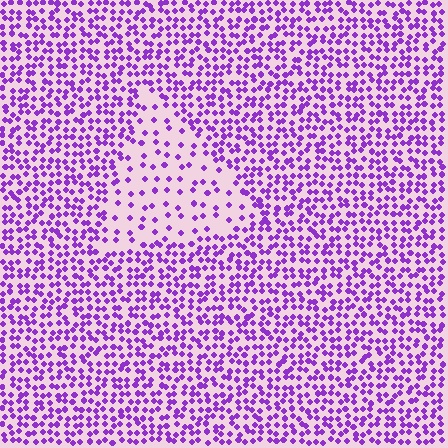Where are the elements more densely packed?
The elements are more densely packed outside the triangle boundary.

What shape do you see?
I see a triangle.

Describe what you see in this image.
The image contains small purple elements arranged at two different densities. A triangle-shaped region is visible where the elements are less densely packed than the surrounding area.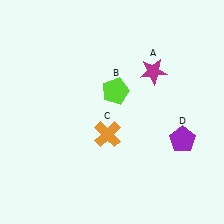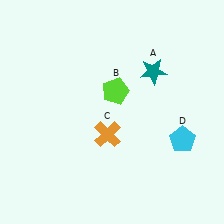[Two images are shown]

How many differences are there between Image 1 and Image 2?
There are 2 differences between the two images.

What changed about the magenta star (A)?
In Image 1, A is magenta. In Image 2, it changed to teal.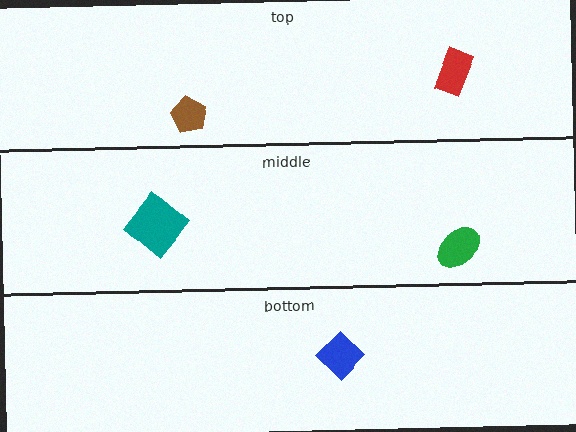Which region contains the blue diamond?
The bottom region.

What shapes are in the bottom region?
The blue diamond.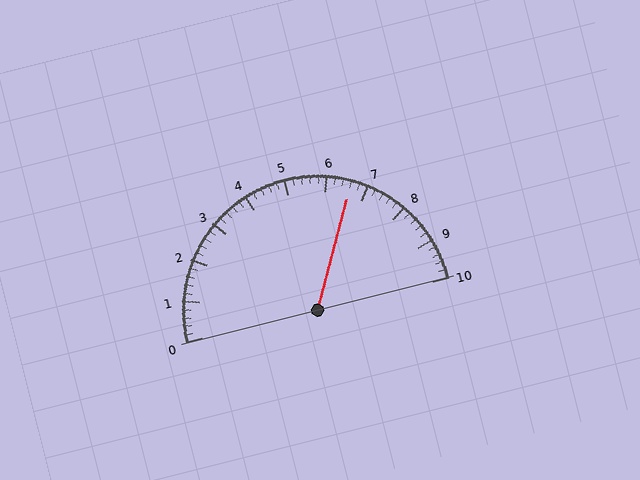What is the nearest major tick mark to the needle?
The nearest major tick mark is 7.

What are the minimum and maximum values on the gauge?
The gauge ranges from 0 to 10.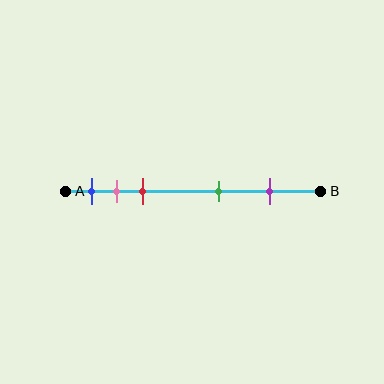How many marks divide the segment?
There are 5 marks dividing the segment.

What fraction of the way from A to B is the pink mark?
The pink mark is approximately 20% (0.2) of the way from A to B.